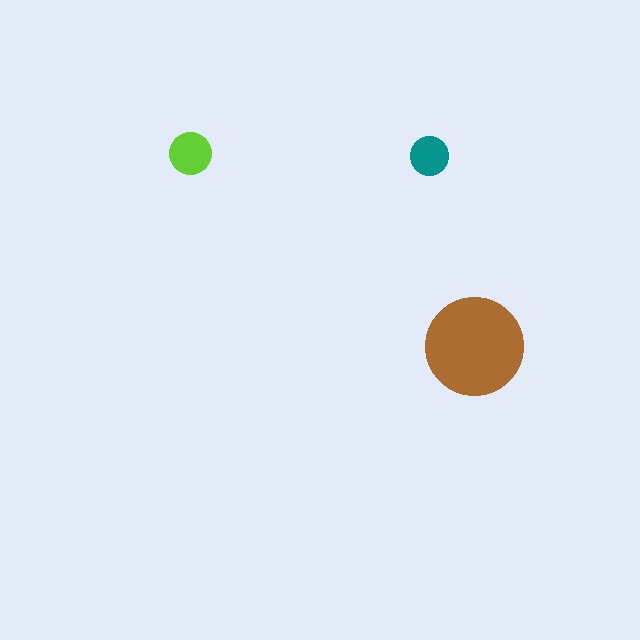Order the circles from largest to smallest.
the brown one, the lime one, the teal one.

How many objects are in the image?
There are 3 objects in the image.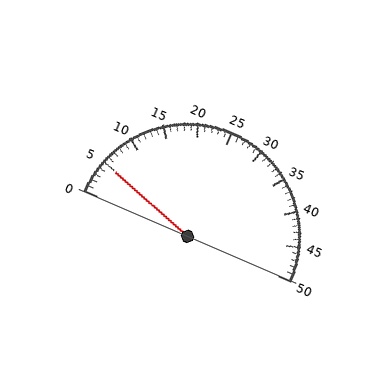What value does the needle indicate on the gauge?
The needle indicates approximately 5.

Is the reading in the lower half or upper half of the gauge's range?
The reading is in the lower half of the range (0 to 50).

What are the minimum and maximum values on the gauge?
The gauge ranges from 0 to 50.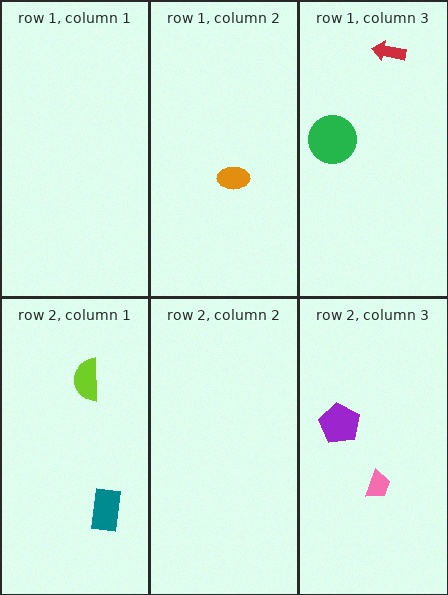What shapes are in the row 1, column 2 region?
The orange ellipse.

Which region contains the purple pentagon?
The row 2, column 3 region.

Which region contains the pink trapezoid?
The row 2, column 3 region.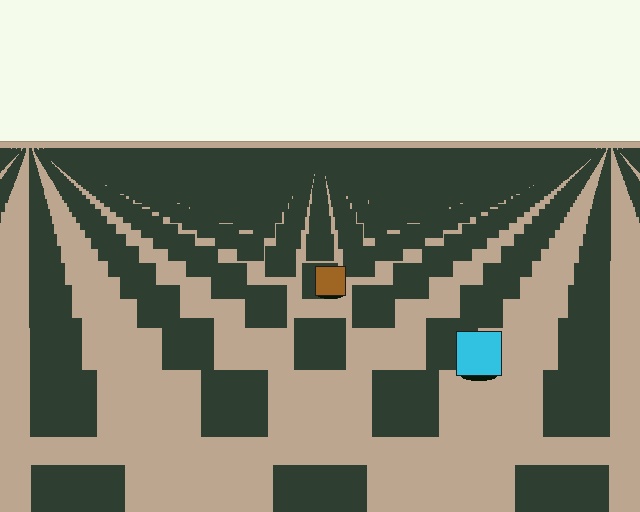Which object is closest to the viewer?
The cyan square is closest. The texture marks near it are larger and more spread out.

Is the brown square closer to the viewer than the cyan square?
No. The cyan square is closer — you can tell from the texture gradient: the ground texture is coarser near it.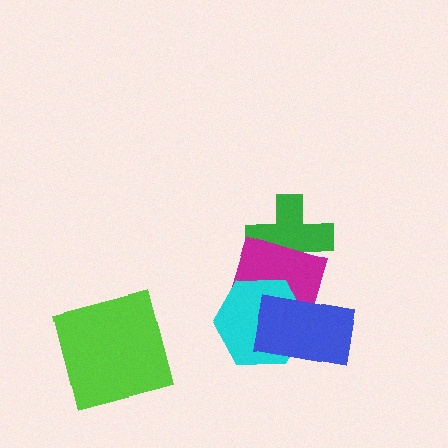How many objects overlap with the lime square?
0 objects overlap with the lime square.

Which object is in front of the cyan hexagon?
The blue rectangle is in front of the cyan hexagon.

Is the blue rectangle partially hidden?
No, no other shape covers it.